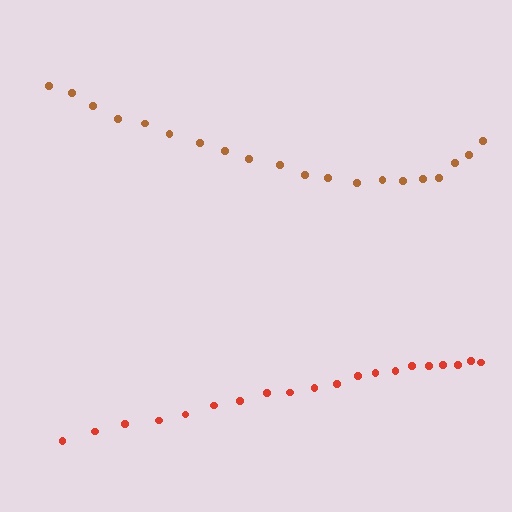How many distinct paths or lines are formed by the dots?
There are 2 distinct paths.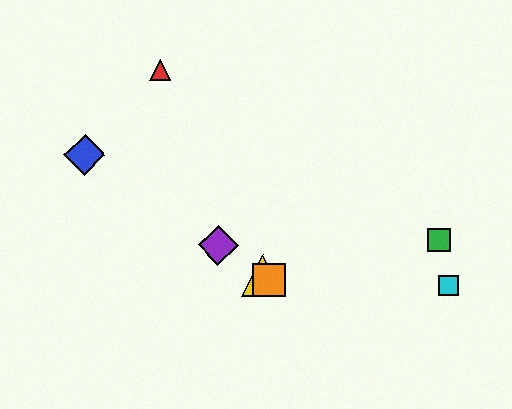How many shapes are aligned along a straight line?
4 shapes (the blue diamond, the yellow triangle, the purple diamond, the orange square) are aligned along a straight line.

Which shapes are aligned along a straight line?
The blue diamond, the yellow triangle, the purple diamond, the orange square are aligned along a straight line.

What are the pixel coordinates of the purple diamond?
The purple diamond is at (218, 245).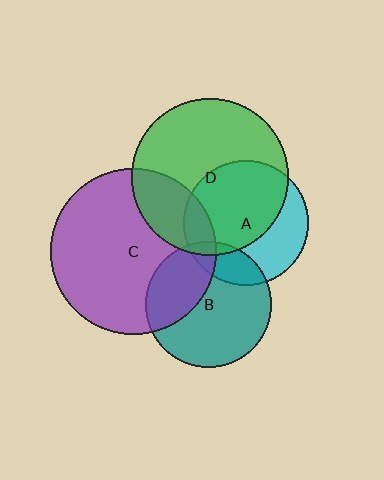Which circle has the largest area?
Circle C (purple).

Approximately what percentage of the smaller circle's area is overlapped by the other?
Approximately 15%.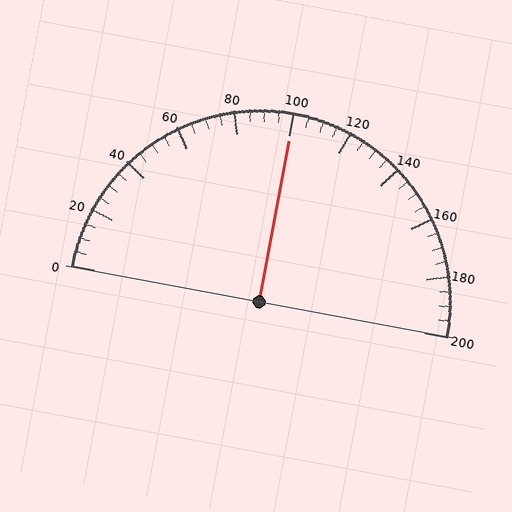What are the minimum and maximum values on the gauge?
The gauge ranges from 0 to 200.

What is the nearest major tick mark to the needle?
The nearest major tick mark is 100.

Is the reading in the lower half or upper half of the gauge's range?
The reading is in the upper half of the range (0 to 200).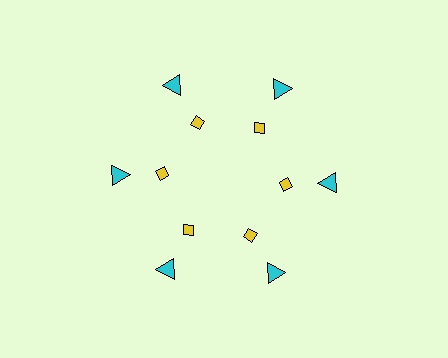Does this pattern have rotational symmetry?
Yes, this pattern has 6-fold rotational symmetry. It looks the same after rotating 60 degrees around the center.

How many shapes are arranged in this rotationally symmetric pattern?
There are 12 shapes, arranged in 6 groups of 2.